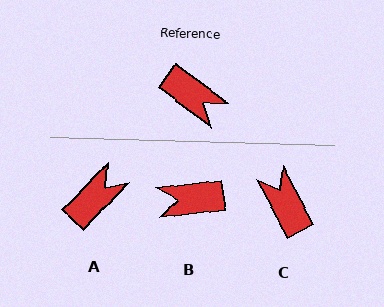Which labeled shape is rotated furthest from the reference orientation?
C, about 154 degrees away.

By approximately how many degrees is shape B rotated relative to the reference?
Approximately 136 degrees clockwise.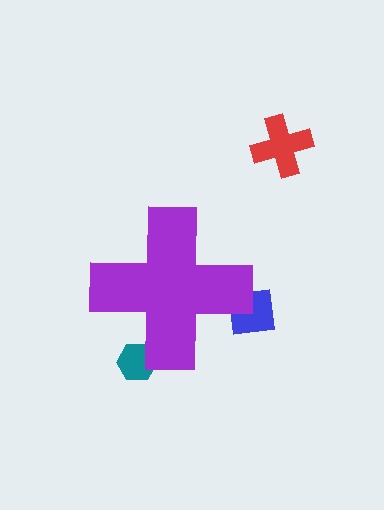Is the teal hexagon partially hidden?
Yes, the teal hexagon is partially hidden behind the purple cross.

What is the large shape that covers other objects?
A purple cross.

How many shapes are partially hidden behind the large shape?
2 shapes are partially hidden.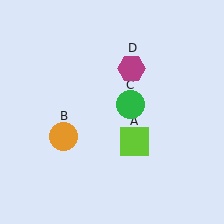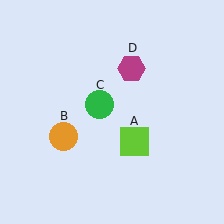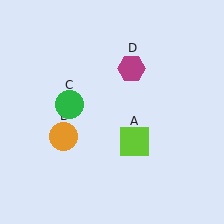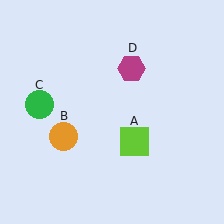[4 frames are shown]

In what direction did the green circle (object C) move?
The green circle (object C) moved left.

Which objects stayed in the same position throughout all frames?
Lime square (object A) and orange circle (object B) and magenta hexagon (object D) remained stationary.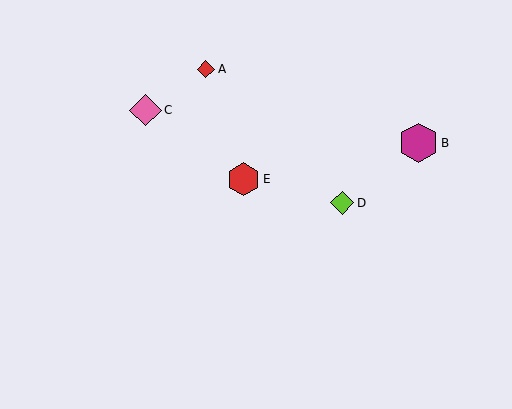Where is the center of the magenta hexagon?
The center of the magenta hexagon is at (418, 143).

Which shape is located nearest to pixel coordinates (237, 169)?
The red hexagon (labeled E) at (244, 179) is nearest to that location.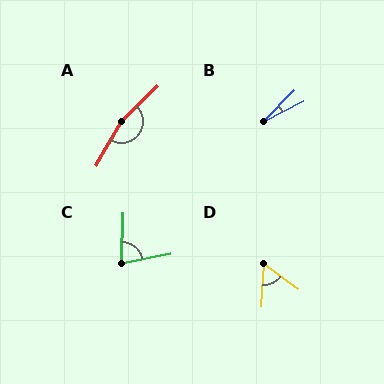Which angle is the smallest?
B, at approximately 18 degrees.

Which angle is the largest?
A, at approximately 165 degrees.